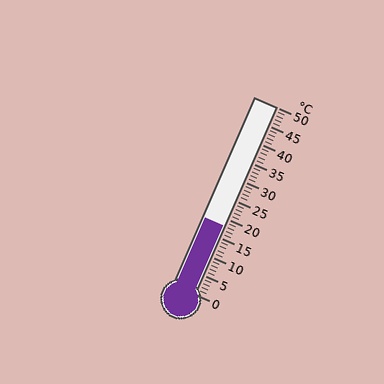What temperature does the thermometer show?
The thermometer shows approximately 18°C.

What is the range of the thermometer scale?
The thermometer scale ranges from 0°C to 50°C.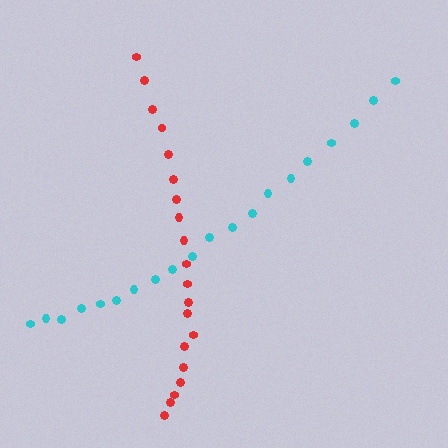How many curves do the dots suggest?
There are 2 distinct paths.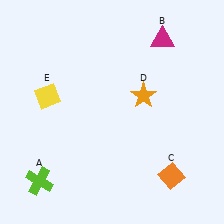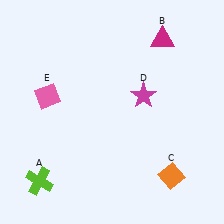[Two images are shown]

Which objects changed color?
D changed from orange to magenta. E changed from yellow to pink.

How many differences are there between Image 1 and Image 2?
There are 2 differences between the two images.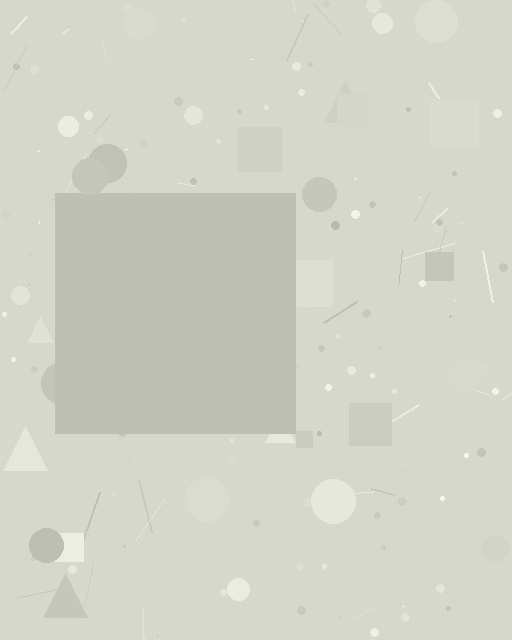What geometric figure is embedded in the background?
A square is embedded in the background.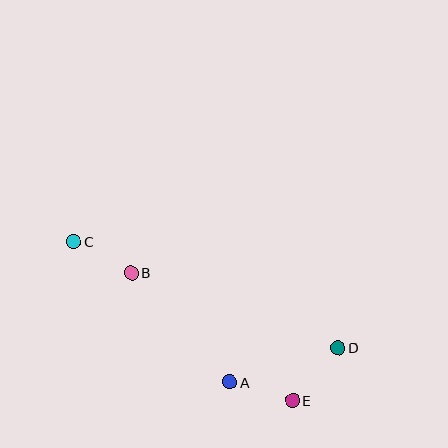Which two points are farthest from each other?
Points C and D are farthest from each other.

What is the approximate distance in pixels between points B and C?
The distance between B and C is approximately 65 pixels.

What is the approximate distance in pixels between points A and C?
The distance between A and C is approximately 210 pixels.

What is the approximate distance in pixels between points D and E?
The distance between D and E is approximately 70 pixels.